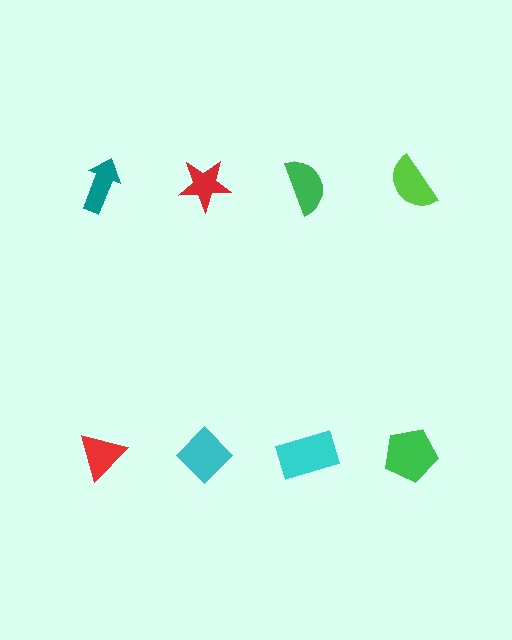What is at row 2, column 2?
A cyan diamond.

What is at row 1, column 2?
A red star.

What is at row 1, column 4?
A lime semicircle.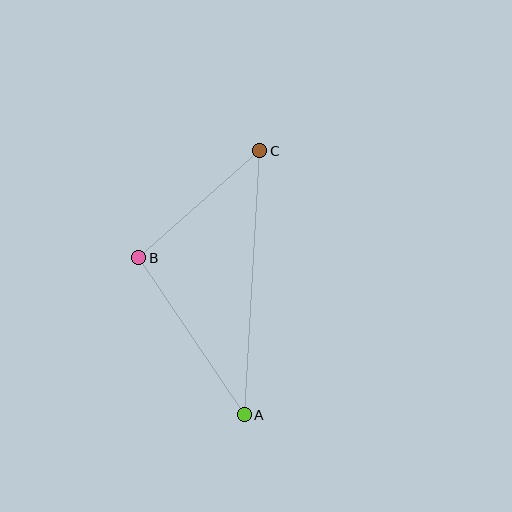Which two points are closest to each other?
Points B and C are closest to each other.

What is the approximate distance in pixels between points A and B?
The distance between A and B is approximately 189 pixels.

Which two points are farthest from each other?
Points A and C are farthest from each other.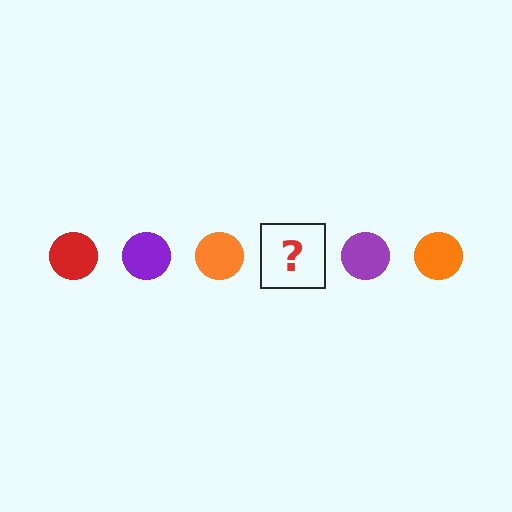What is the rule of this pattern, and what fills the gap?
The rule is that the pattern cycles through red, purple, orange circles. The gap should be filled with a red circle.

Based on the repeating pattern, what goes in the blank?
The blank should be a red circle.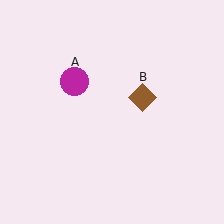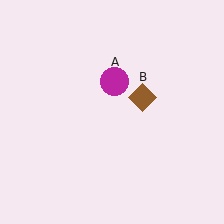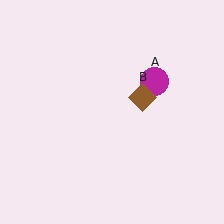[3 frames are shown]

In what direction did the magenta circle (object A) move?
The magenta circle (object A) moved right.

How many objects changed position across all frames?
1 object changed position: magenta circle (object A).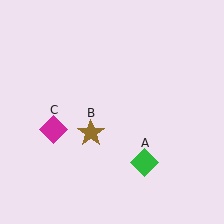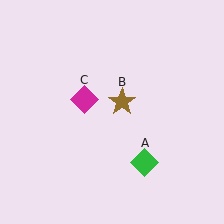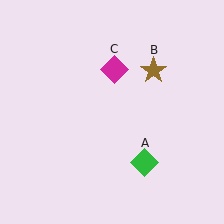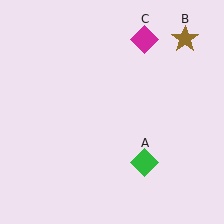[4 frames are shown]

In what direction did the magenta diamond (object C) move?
The magenta diamond (object C) moved up and to the right.